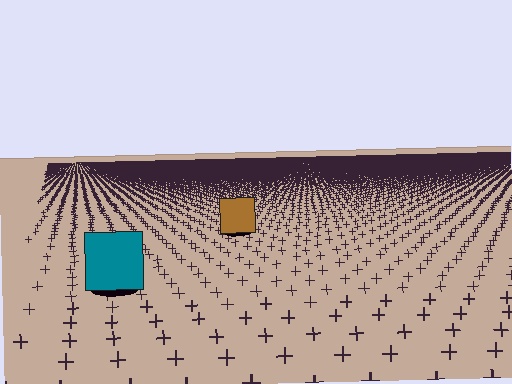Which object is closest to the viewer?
The teal square is closest. The texture marks near it are larger and more spread out.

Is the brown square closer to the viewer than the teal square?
No. The teal square is closer — you can tell from the texture gradient: the ground texture is coarser near it.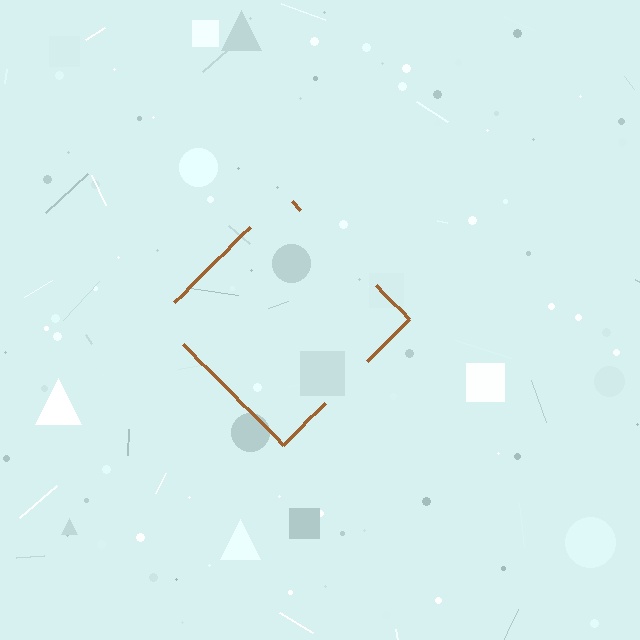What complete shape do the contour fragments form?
The contour fragments form a diamond.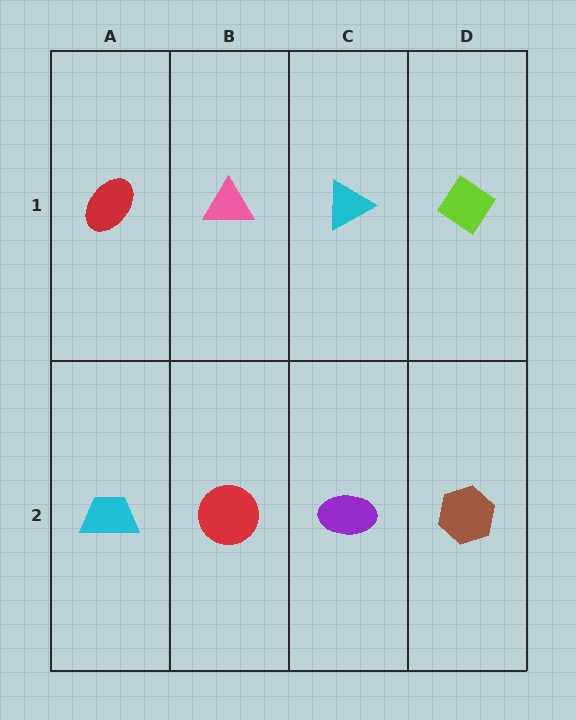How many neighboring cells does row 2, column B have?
3.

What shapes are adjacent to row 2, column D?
A lime diamond (row 1, column D), a purple ellipse (row 2, column C).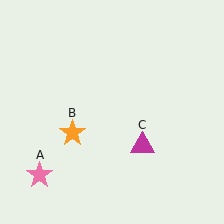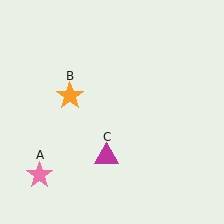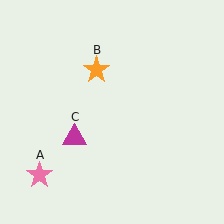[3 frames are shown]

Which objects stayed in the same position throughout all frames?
Pink star (object A) remained stationary.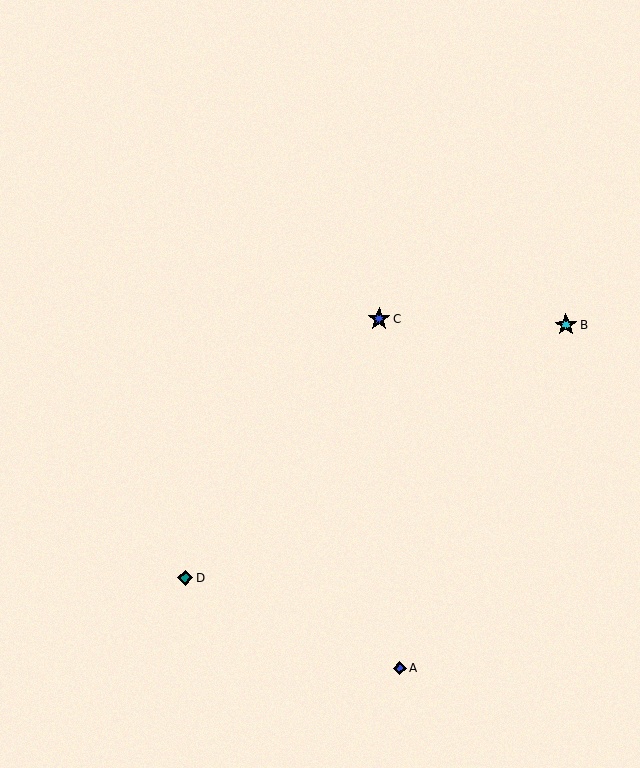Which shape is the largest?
The blue star (labeled C) is the largest.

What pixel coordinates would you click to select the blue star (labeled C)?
Click at (379, 319) to select the blue star C.